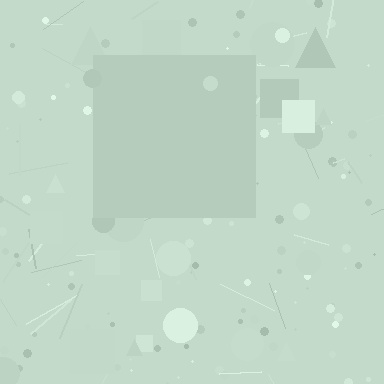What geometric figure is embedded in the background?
A square is embedded in the background.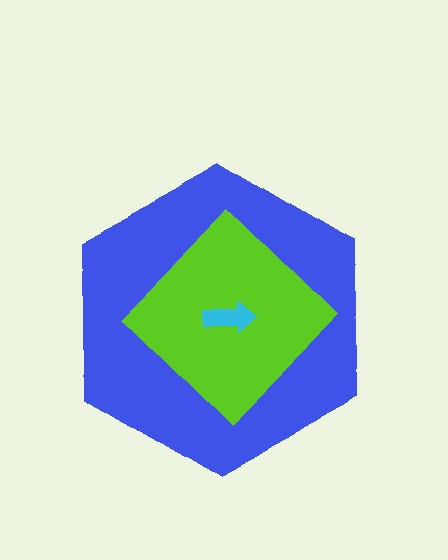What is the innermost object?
The cyan arrow.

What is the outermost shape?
The blue hexagon.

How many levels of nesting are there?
3.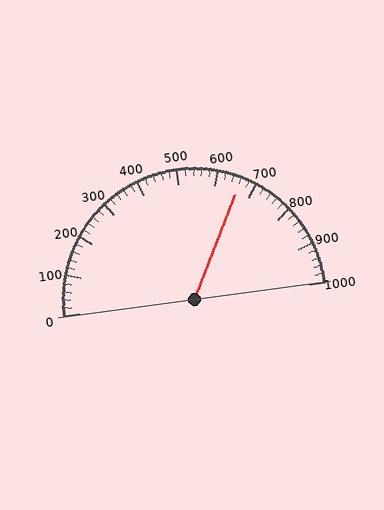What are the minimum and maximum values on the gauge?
The gauge ranges from 0 to 1000.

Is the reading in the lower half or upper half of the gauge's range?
The reading is in the upper half of the range (0 to 1000).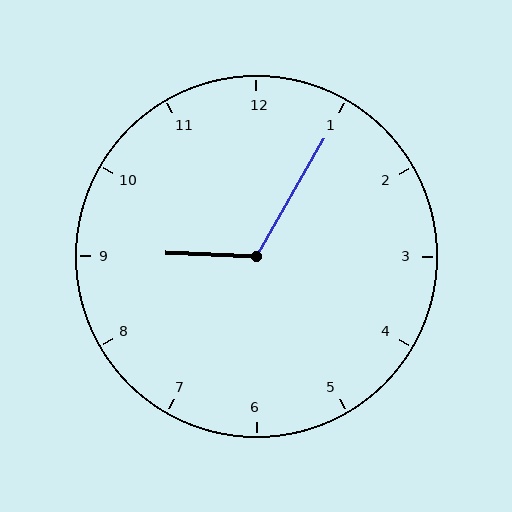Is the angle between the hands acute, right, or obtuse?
It is obtuse.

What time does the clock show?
9:05.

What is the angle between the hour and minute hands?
Approximately 118 degrees.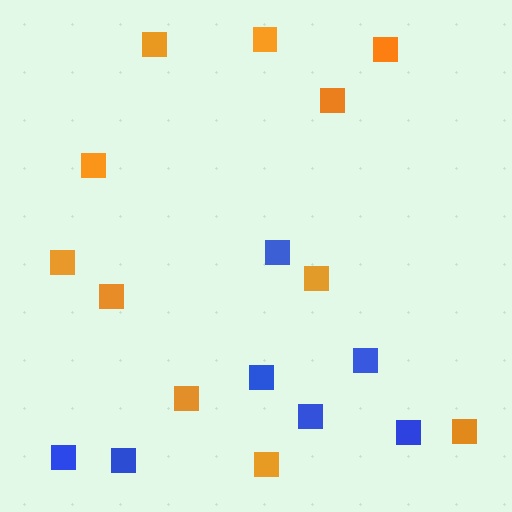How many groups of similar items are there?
There are 2 groups: one group of orange squares (11) and one group of blue squares (7).